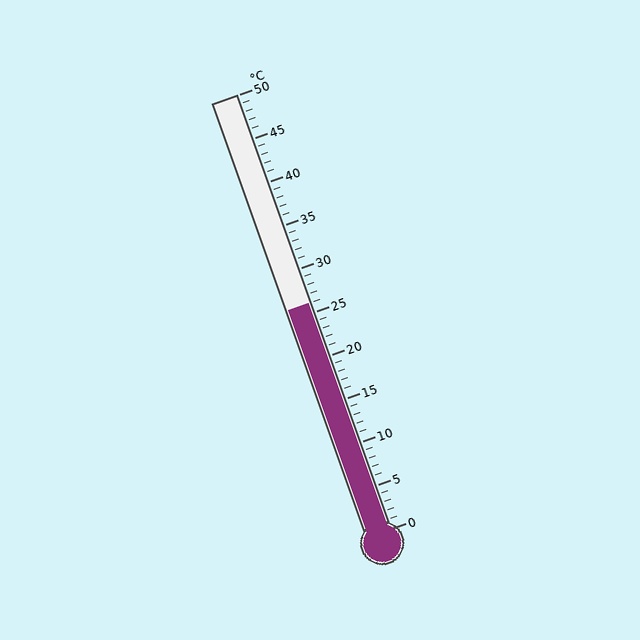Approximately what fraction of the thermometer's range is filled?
The thermometer is filled to approximately 50% of its range.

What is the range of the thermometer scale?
The thermometer scale ranges from 0°C to 50°C.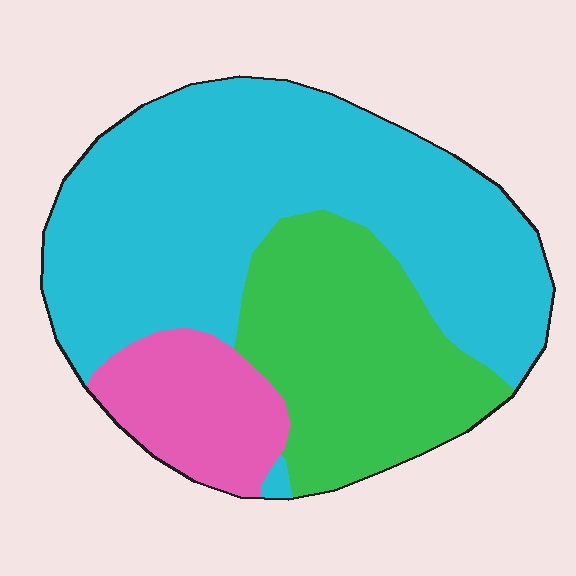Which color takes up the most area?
Cyan, at roughly 55%.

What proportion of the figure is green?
Green takes up about one quarter (1/4) of the figure.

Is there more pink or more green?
Green.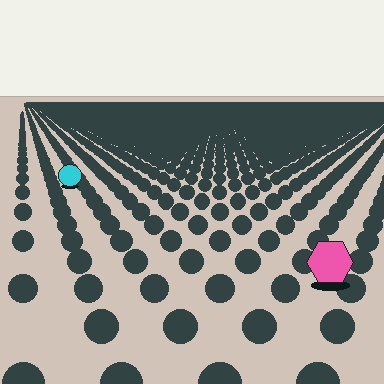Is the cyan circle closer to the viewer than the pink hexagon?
No. The pink hexagon is closer — you can tell from the texture gradient: the ground texture is coarser near it.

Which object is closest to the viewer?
The pink hexagon is closest. The texture marks near it are larger and more spread out.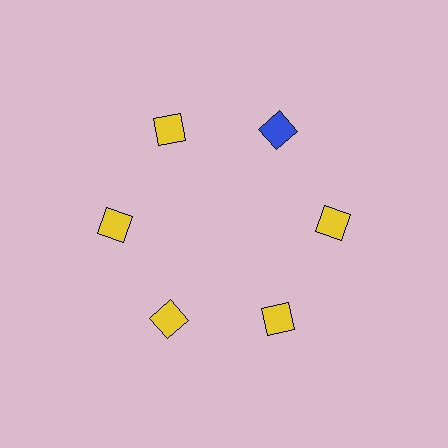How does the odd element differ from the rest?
It has a different color: blue instead of yellow.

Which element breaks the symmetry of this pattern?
The blue diamond at roughly the 1 o'clock position breaks the symmetry. All other shapes are yellow diamonds.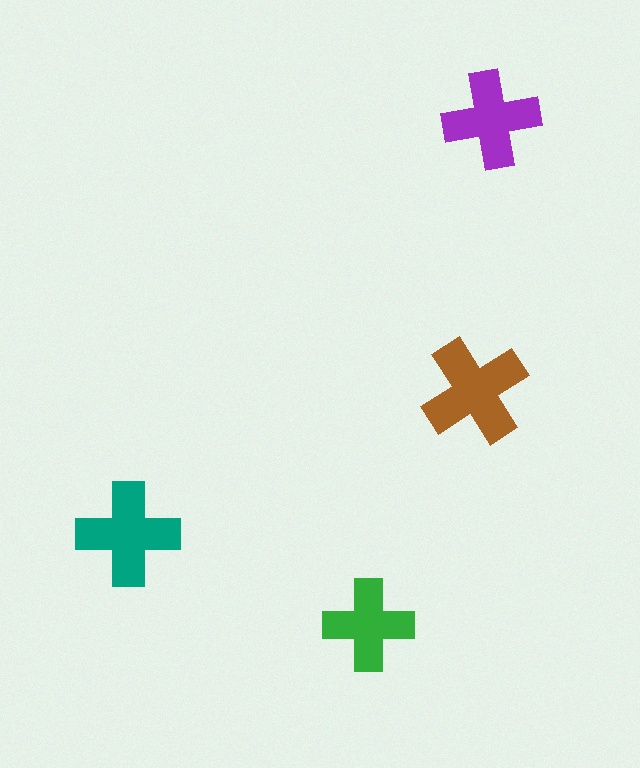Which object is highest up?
The purple cross is topmost.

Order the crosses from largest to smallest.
the brown one, the teal one, the purple one, the green one.